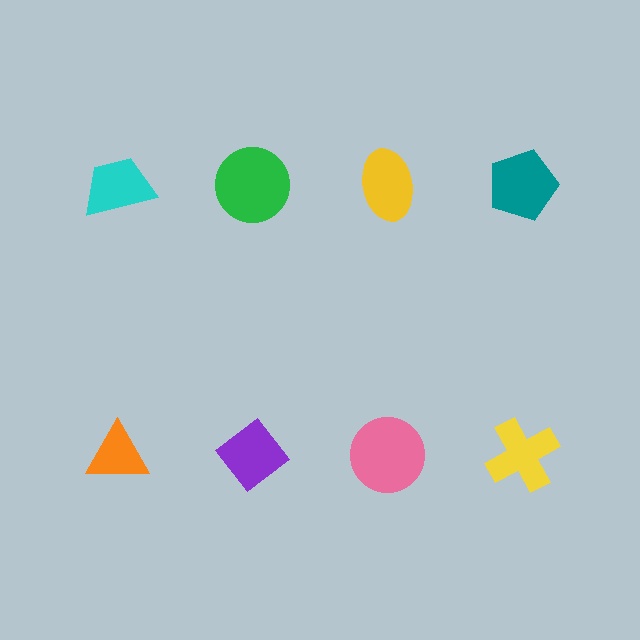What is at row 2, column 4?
A yellow cross.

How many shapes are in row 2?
4 shapes.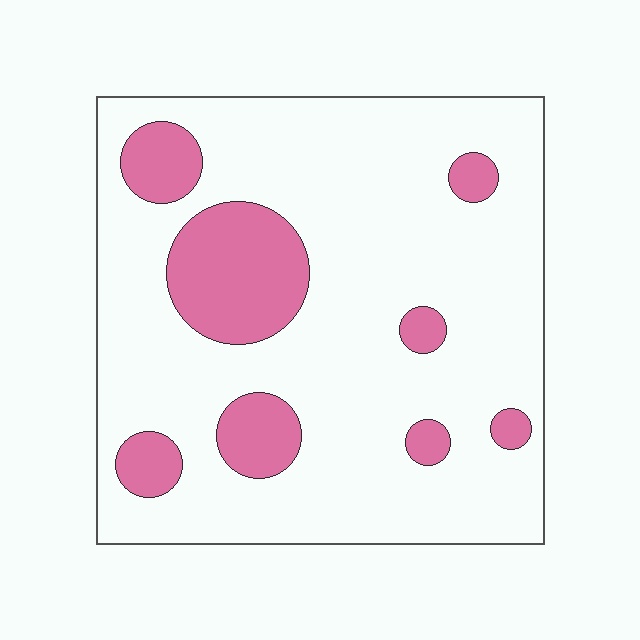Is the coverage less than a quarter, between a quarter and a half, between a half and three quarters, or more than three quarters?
Less than a quarter.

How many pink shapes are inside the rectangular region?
8.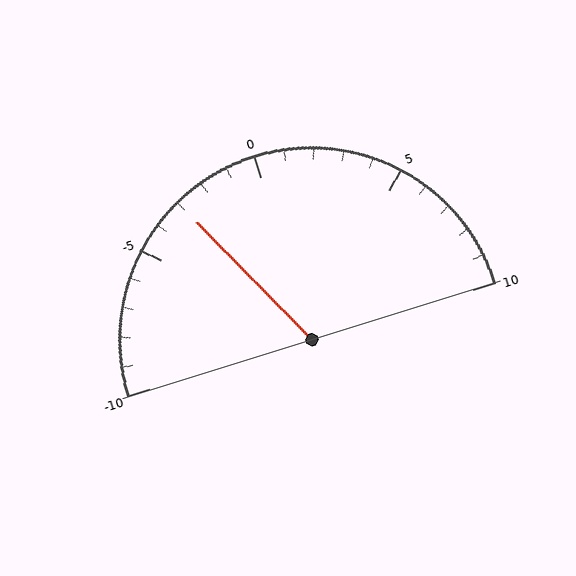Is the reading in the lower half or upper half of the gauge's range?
The reading is in the lower half of the range (-10 to 10).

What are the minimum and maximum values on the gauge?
The gauge ranges from -10 to 10.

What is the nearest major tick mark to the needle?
The nearest major tick mark is -5.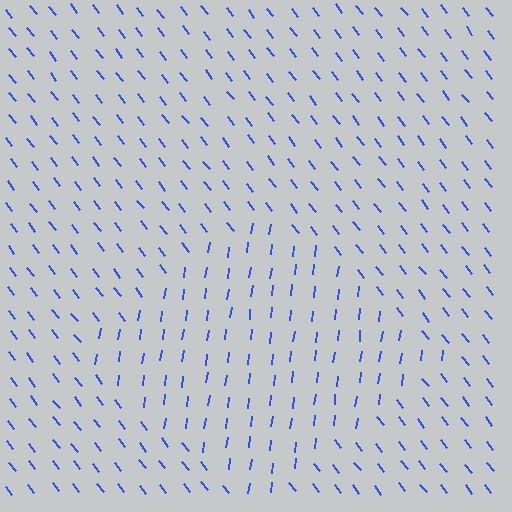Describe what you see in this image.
The image is filled with small blue line segments. A diamond region in the image has lines oriented differently from the surrounding lines, creating a visible texture boundary.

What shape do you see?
I see a diamond.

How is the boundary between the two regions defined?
The boundary is defined purely by a change in line orientation (approximately 45 degrees difference). All lines are the same color and thickness.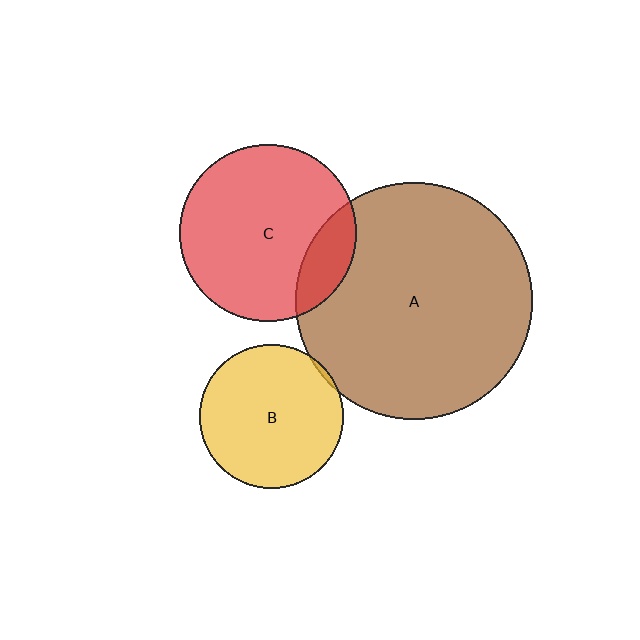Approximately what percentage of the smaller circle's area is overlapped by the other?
Approximately 5%.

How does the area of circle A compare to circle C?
Approximately 1.8 times.